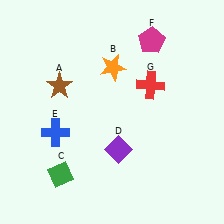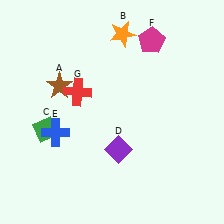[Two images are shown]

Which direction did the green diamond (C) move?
The green diamond (C) moved up.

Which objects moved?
The objects that moved are: the orange star (B), the green diamond (C), the red cross (G).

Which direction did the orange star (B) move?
The orange star (B) moved up.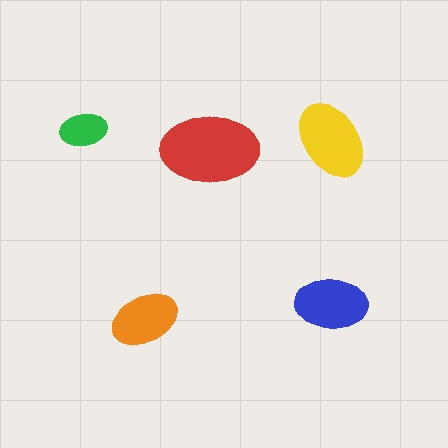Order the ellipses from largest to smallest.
the red one, the yellow one, the blue one, the orange one, the green one.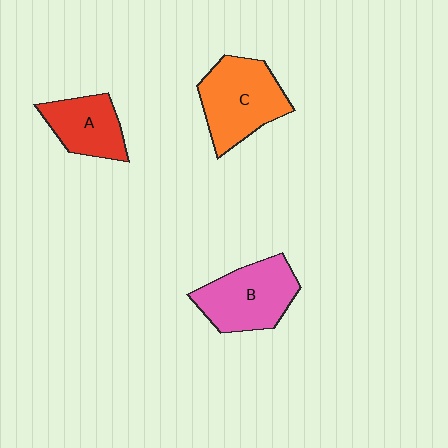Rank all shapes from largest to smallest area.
From largest to smallest: C (orange), B (pink), A (red).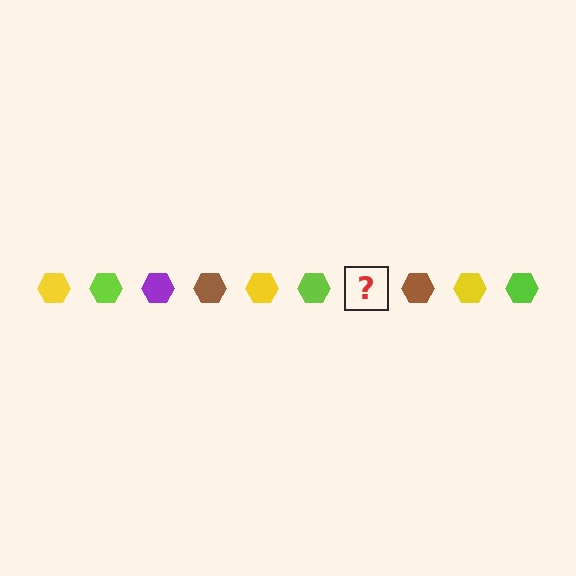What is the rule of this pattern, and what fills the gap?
The rule is that the pattern cycles through yellow, lime, purple, brown hexagons. The gap should be filled with a purple hexagon.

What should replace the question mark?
The question mark should be replaced with a purple hexagon.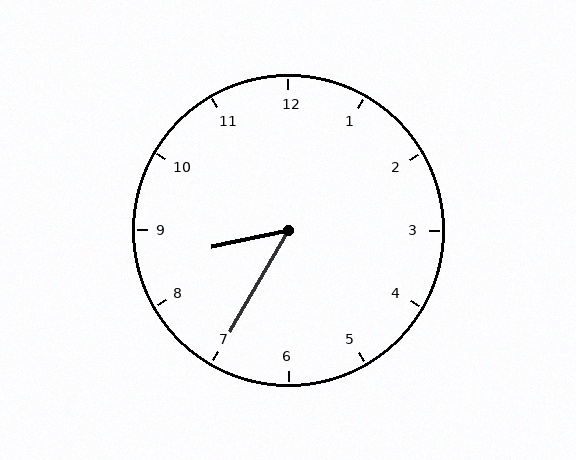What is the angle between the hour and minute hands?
Approximately 48 degrees.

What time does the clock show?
8:35.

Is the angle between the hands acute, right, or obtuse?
It is acute.